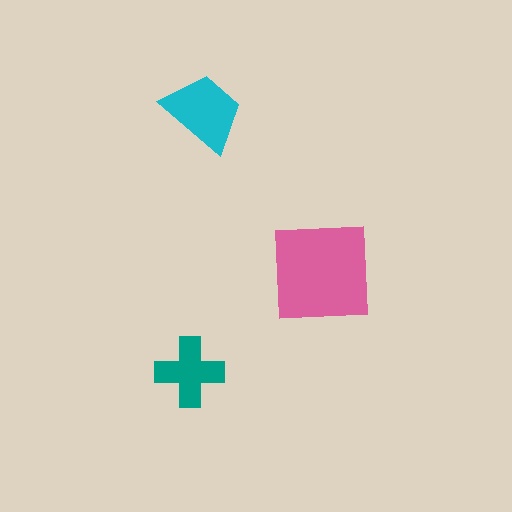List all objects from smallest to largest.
The teal cross, the cyan trapezoid, the pink square.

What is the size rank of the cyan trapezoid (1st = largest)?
2nd.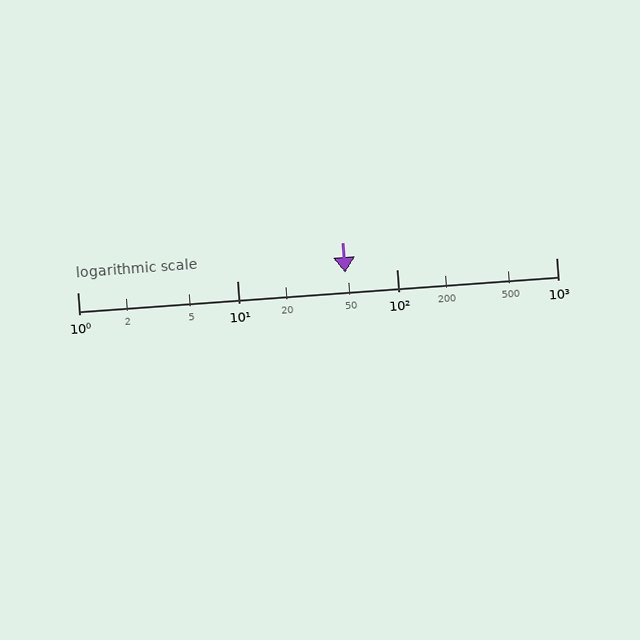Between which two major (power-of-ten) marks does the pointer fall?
The pointer is between 10 and 100.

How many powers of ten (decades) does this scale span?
The scale spans 3 decades, from 1 to 1000.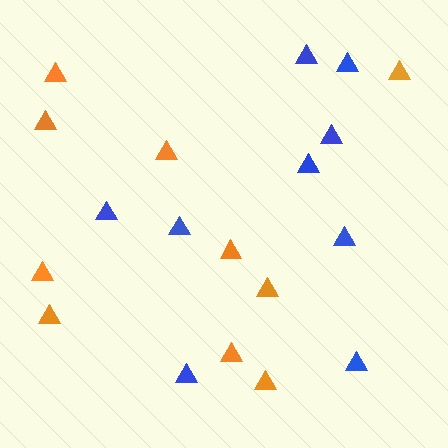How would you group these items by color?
There are 2 groups: one group of orange triangles (10) and one group of blue triangles (9).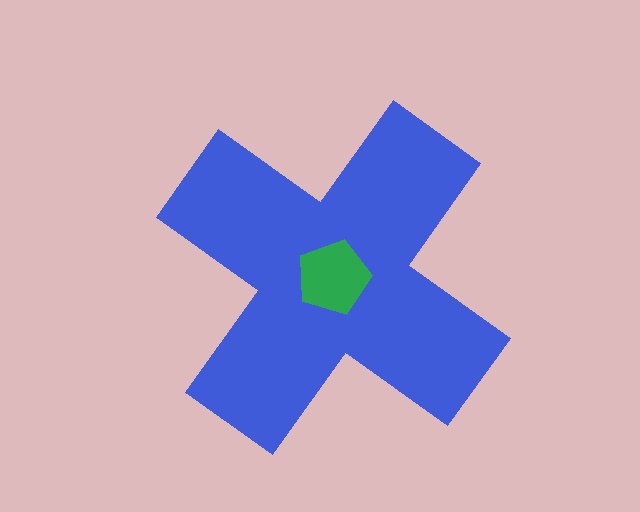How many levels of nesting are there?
2.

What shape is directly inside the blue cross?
The green pentagon.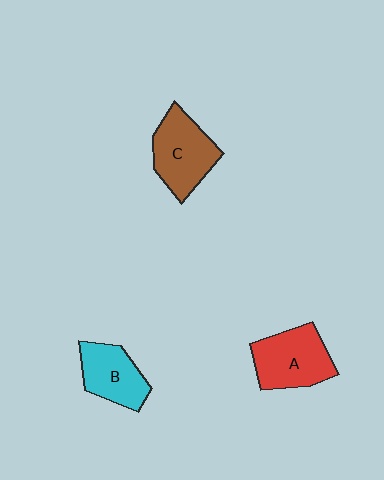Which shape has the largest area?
Shape A (red).